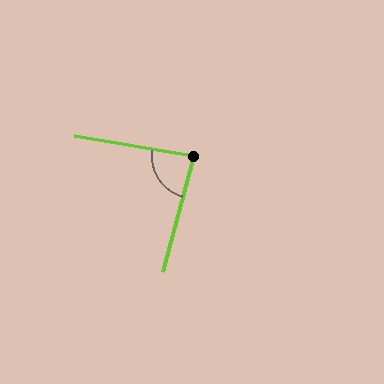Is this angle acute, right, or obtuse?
It is acute.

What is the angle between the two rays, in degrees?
Approximately 84 degrees.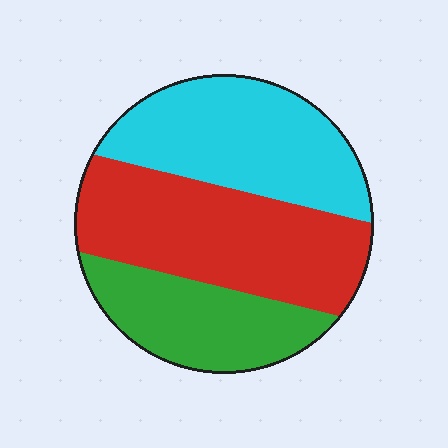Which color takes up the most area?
Red, at roughly 40%.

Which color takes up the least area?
Green, at roughly 25%.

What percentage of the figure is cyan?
Cyan takes up about one third (1/3) of the figure.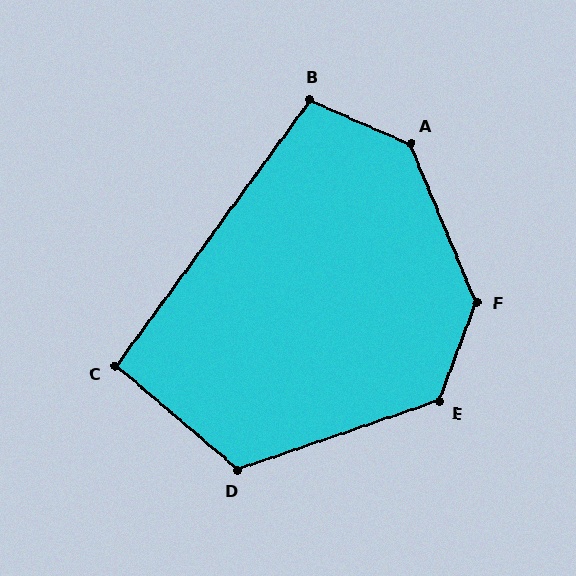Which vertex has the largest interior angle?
F, at approximately 137 degrees.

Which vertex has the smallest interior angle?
C, at approximately 94 degrees.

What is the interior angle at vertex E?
Approximately 129 degrees (obtuse).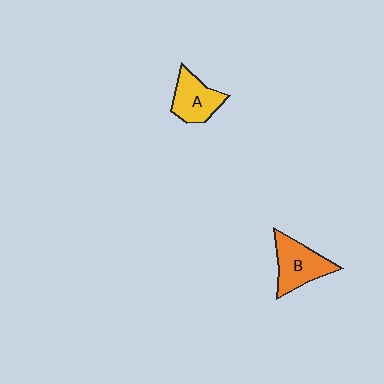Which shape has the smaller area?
Shape A (yellow).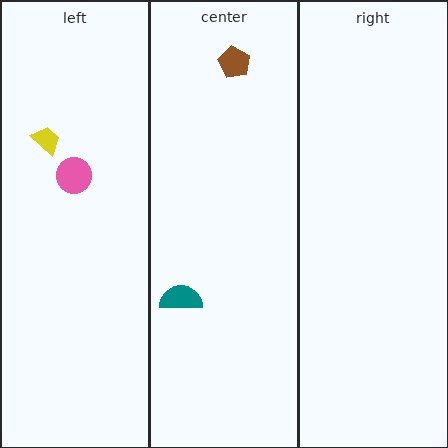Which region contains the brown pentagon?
The center region.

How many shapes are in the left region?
2.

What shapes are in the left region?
The yellow trapezoid, the pink circle.